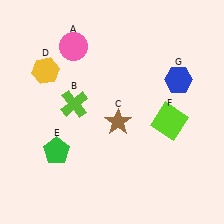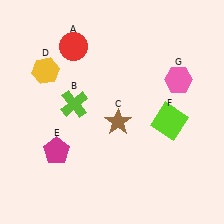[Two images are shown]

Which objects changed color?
A changed from pink to red. E changed from green to magenta. G changed from blue to pink.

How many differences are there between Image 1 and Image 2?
There are 3 differences between the two images.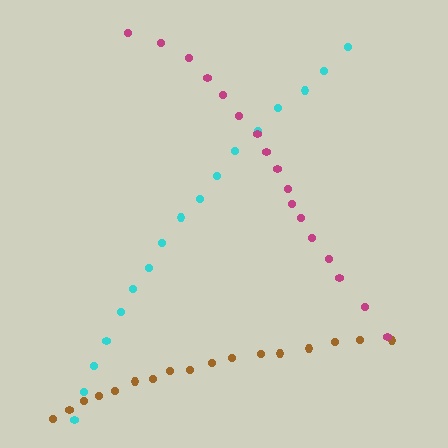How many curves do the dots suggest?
There are 3 distinct paths.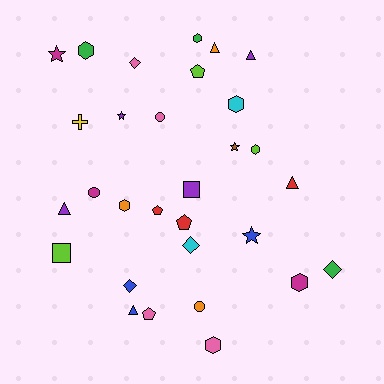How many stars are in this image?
There are 4 stars.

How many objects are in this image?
There are 30 objects.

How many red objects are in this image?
There are 3 red objects.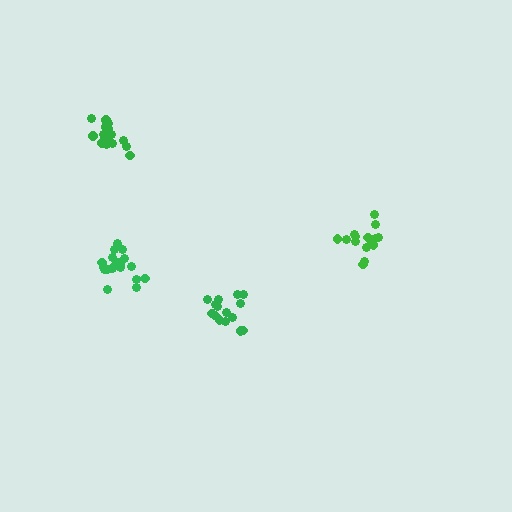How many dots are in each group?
Group 1: 19 dots, Group 2: 15 dots, Group 3: 15 dots, Group 4: 17 dots (66 total).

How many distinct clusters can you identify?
There are 4 distinct clusters.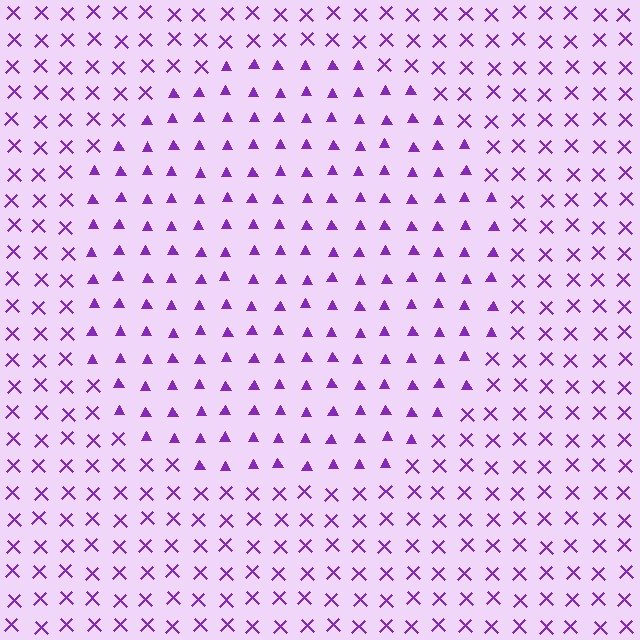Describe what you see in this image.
The image is filled with small purple elements arranged in a uniform grid. A circle-shaped region contains triangles, while the surrounding area contains X marks. The boundary is defined purely by the change in element shape.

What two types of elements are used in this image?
The image uses triangles inside the circle region and X marks outside it.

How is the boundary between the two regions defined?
The boundary is defined by a change in element shape: triangles inside vs. X marks outside. All elements share the same color and spacing.